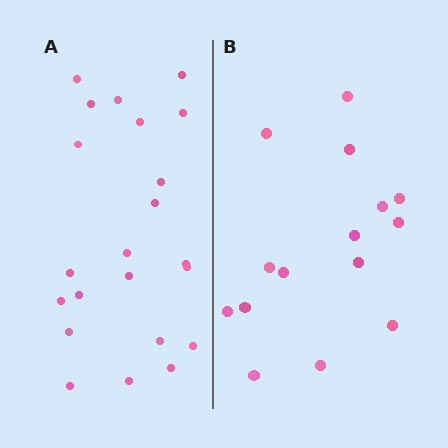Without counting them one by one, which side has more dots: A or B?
Region A (the left region) has more dots.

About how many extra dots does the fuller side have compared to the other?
Region A has roughly 8 or so more dots than region B.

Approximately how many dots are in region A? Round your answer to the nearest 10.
About 20 dots. (The exact count is 22, which rounds to 20.)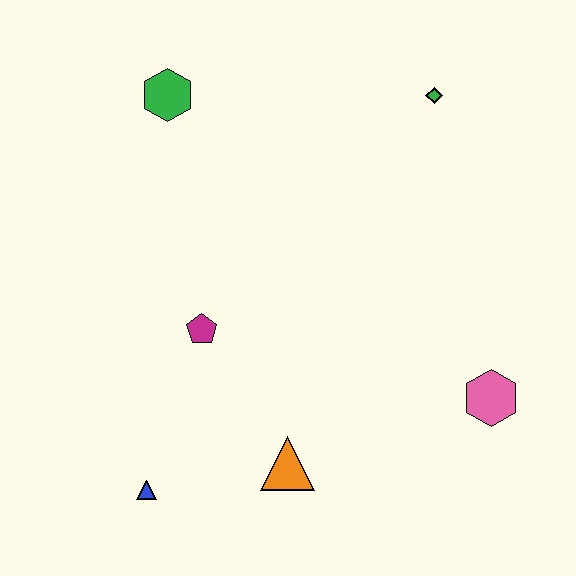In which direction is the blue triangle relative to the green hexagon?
The blue triangle is below the green hexagon.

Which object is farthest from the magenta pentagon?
The green diamond is farthest from the magenta pentagon.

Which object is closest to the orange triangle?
The blue triangle is closest to the orange triangle.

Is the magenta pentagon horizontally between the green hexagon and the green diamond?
Yes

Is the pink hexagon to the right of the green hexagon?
Yes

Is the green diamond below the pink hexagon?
No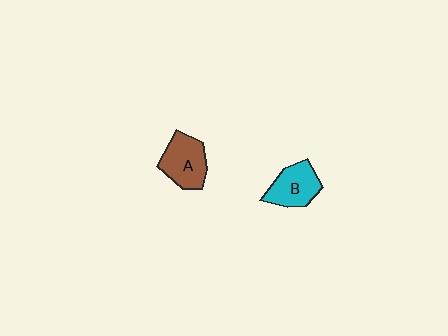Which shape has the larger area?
Shape A (brown).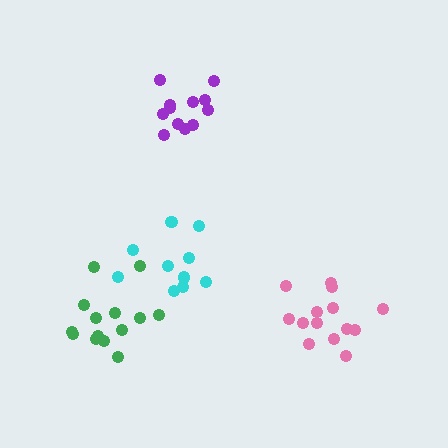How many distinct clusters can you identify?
There are 4 distinct clusters.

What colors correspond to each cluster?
The clusters are colored: purple, cyan, pink, green.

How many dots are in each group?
Group 1: 13 dots, Group 2: 10 dots, Group 3: 14 dots, Group 4: 14 dots (51 total).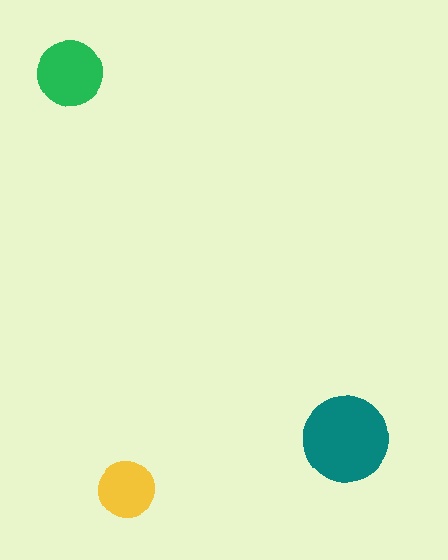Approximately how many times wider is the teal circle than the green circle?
About 1.5 times wider.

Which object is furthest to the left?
The green circle is leftmost.